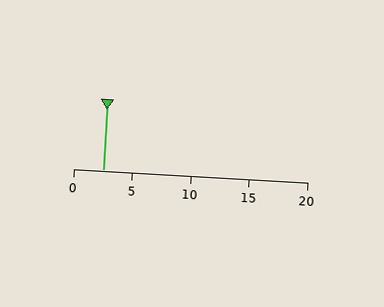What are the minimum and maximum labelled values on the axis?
The axis runs from 0 to 20.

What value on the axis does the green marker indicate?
The marker indicates approximately 2.5.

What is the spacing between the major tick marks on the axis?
The major ticks are spaced 5 apart.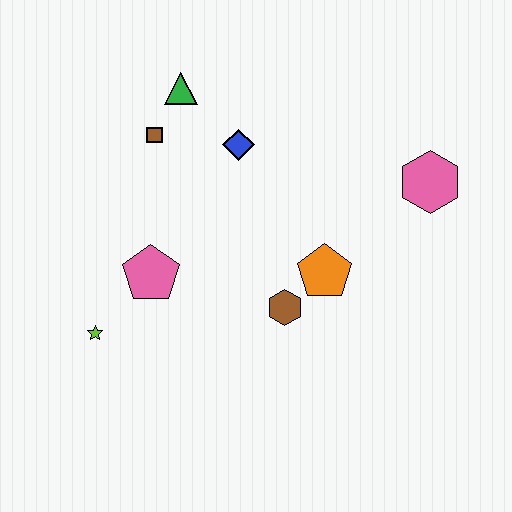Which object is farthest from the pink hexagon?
The lime star is farthest from the pink hexagon.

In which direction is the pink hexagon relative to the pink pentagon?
The pink hexagon is to the right of the pink pentagon.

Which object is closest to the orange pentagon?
The brown hexagon is closest to the orange pentagon.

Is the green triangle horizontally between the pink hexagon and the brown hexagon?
No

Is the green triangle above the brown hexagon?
Yes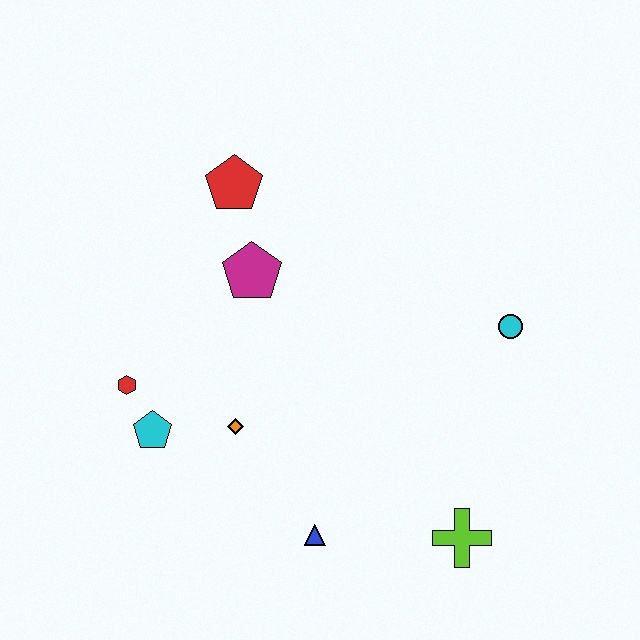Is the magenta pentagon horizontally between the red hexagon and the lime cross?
Yes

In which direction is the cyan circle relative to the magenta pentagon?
The cyan circle is to the right of the magenta pentagon.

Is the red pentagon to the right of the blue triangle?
No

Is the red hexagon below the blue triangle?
No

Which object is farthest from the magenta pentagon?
The lime cross is farthest from the magenta pentagon.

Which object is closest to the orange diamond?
The cyan pentagon is closest to the orange diamond.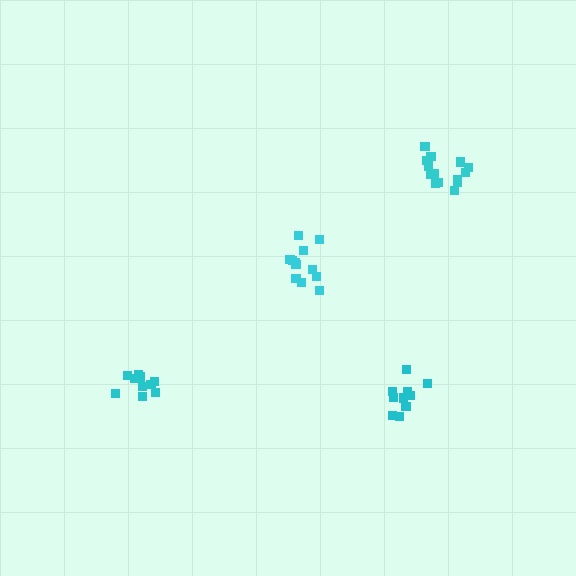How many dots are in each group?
Group 1: 11 dots, Group 2: 13 dots, Group 3: 10 dots, Group 4: 16 dots (50 total).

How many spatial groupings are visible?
There are 4 spatial groupings.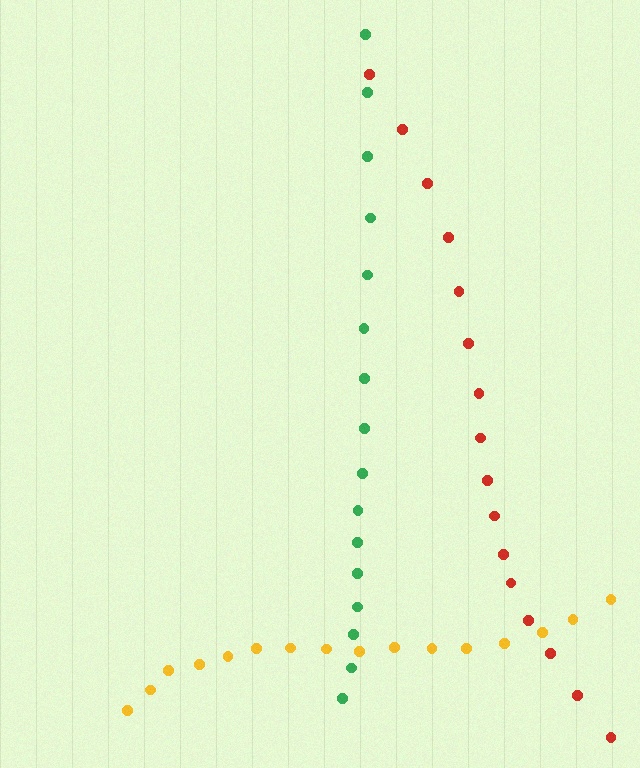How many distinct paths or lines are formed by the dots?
There are 3 distinct paths.